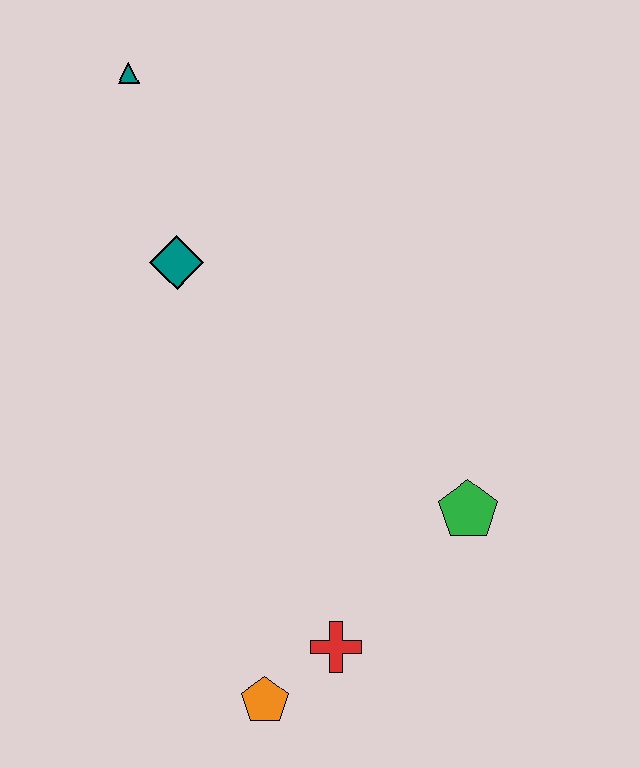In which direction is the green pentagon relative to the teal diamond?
The green pentagon is to the right of the teal diamond.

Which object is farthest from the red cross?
The teal triangle is farthest from the red cross.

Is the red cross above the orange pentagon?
Yes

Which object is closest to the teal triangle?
The teal diamond is closest to the teal triangle.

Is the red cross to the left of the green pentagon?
Yes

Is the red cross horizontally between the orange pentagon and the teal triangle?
No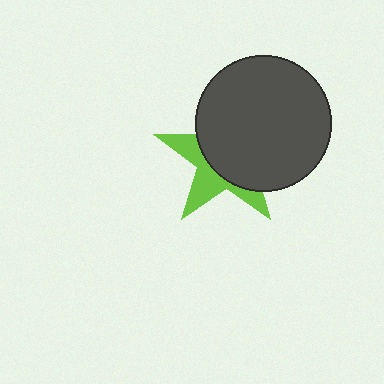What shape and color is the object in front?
The object in front is a dark gray circle.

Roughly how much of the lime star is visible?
A small part of it is visible (roughly 38%).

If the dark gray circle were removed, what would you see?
You would see the complete lime star.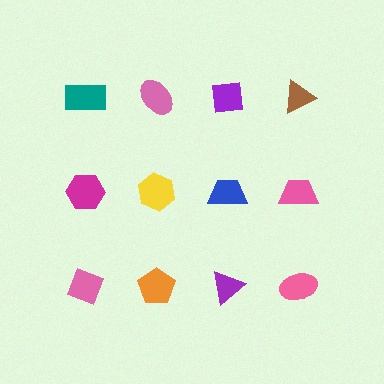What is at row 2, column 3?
A blue trapezoid.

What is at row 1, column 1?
A teal rectangle.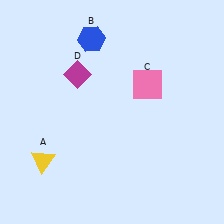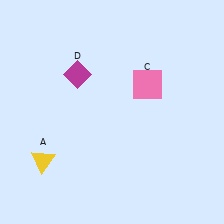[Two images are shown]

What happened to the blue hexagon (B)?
The blue hexagon (B) was removed in Image 2. It was in the top-left area of Image 1.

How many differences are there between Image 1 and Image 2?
There is 1 difference between the two images.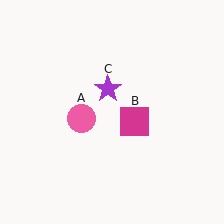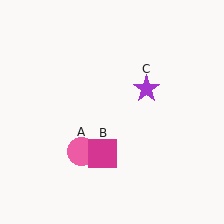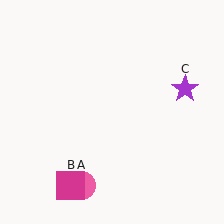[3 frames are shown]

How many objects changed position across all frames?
3 objects changed position: pink circle (object A), magenta square (object B), purple star (object C).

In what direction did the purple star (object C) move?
The purple star (object C) moved right.